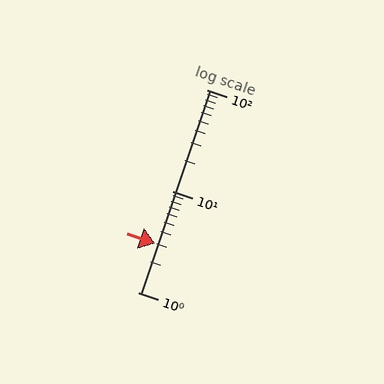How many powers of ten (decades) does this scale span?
The scale spans 2 decades, from 1 to 100.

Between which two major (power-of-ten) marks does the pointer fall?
The pointer is between 1 and 10.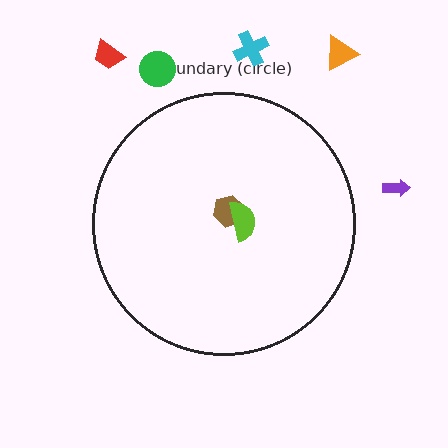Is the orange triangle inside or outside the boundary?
Outside.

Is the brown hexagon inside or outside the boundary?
Inside.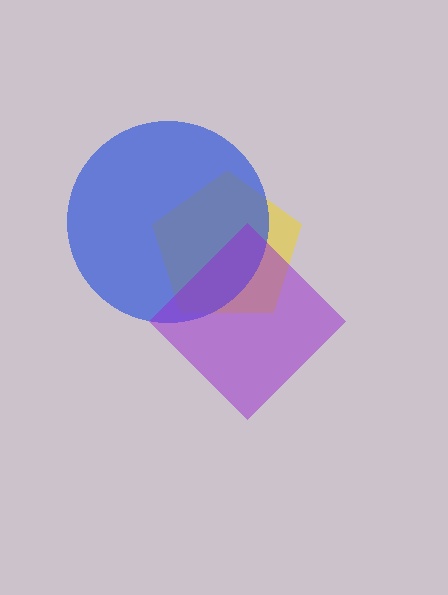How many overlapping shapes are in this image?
There are 3 overlapping shapes in the image.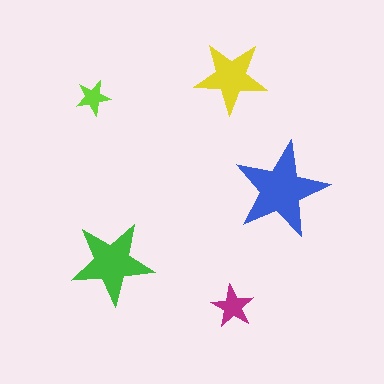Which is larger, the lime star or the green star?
The green one.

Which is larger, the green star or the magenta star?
The green one.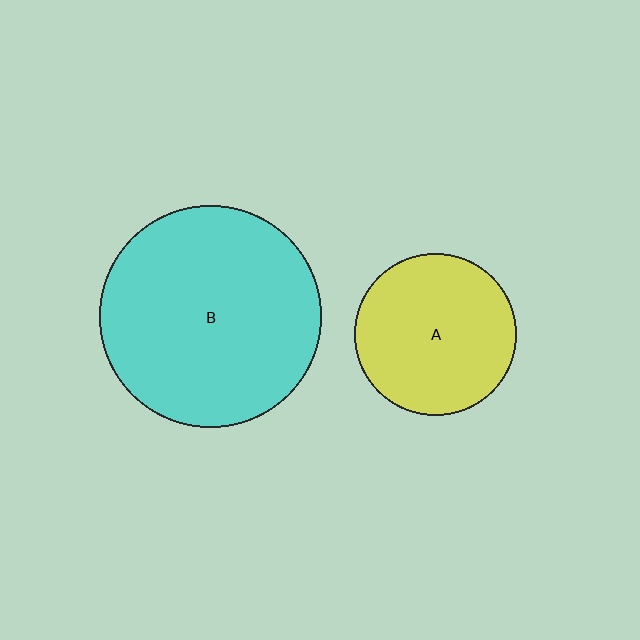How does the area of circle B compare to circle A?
Approximately 1.9 times.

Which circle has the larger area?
Circle B (cyan).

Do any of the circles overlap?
No, none of the circles overlap.